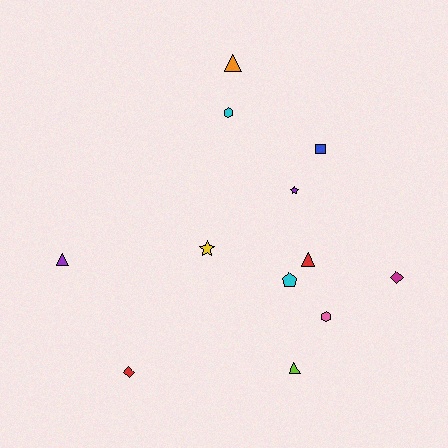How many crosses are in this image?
There are no crosses.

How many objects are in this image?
There are 12 objects.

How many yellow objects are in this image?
There is 1 yellow object.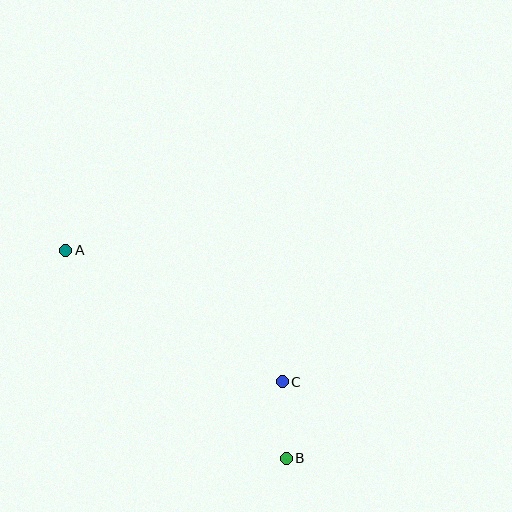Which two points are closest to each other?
Points B and C are closest to each other.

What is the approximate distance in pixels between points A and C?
The distance between A and C is approximately 253 pixels.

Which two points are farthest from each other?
Points A and B are farthest from each other.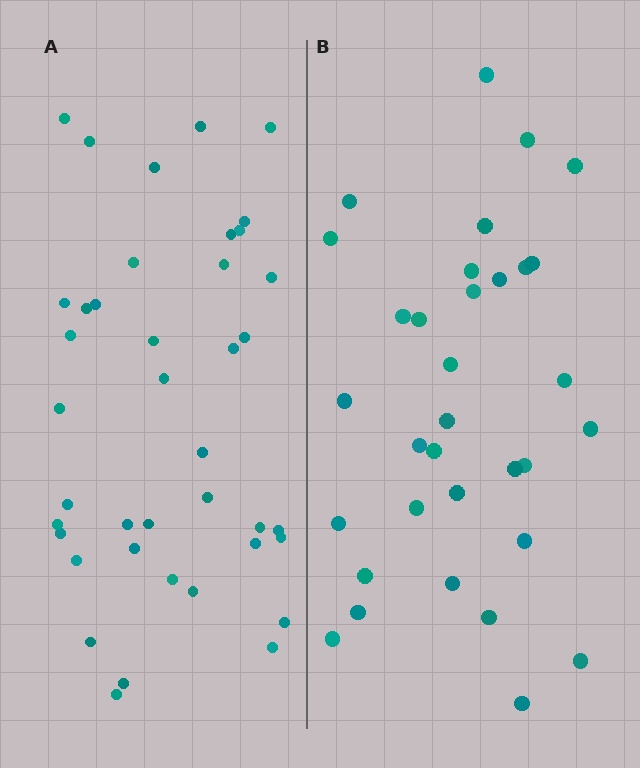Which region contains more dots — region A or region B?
Region A (the left region) has more dots.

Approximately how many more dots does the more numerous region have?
Region A has roughly 8 or so more dots than region B.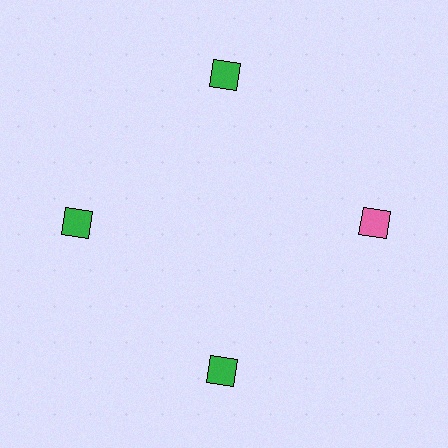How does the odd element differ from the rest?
It has a different color: pink instead of green.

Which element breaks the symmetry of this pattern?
The pink diamond at roughly the 3 o'clock position breaks the symmetry. All other shapes are green diamonds.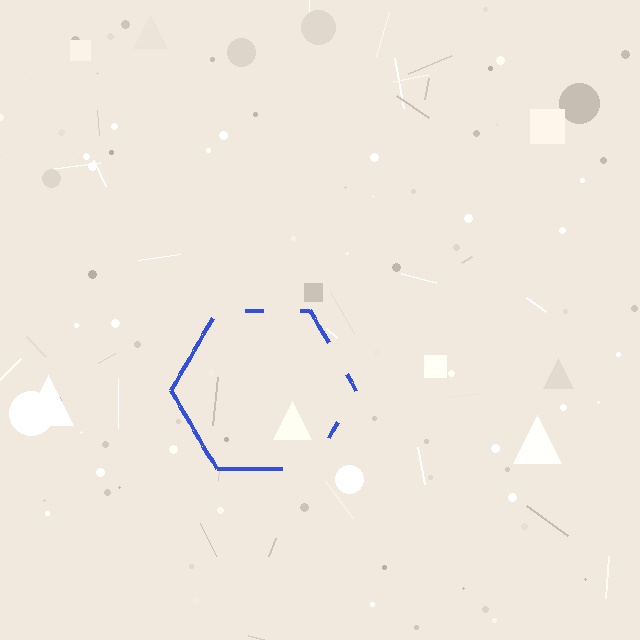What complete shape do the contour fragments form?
The contour fragments form a hexagon.